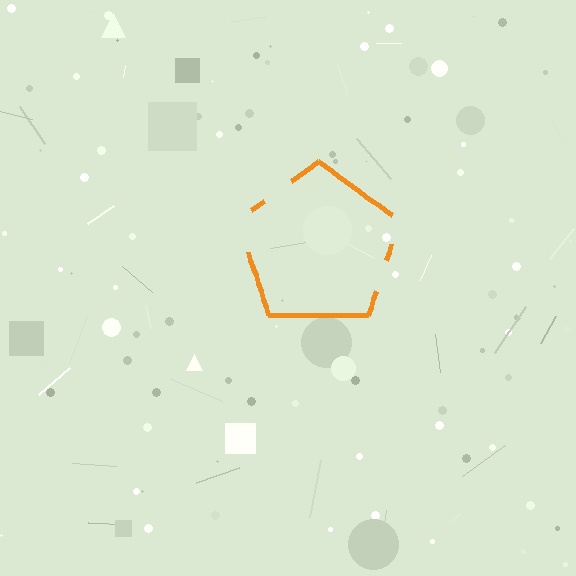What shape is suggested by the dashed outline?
The dashed outline suggests a pentagon.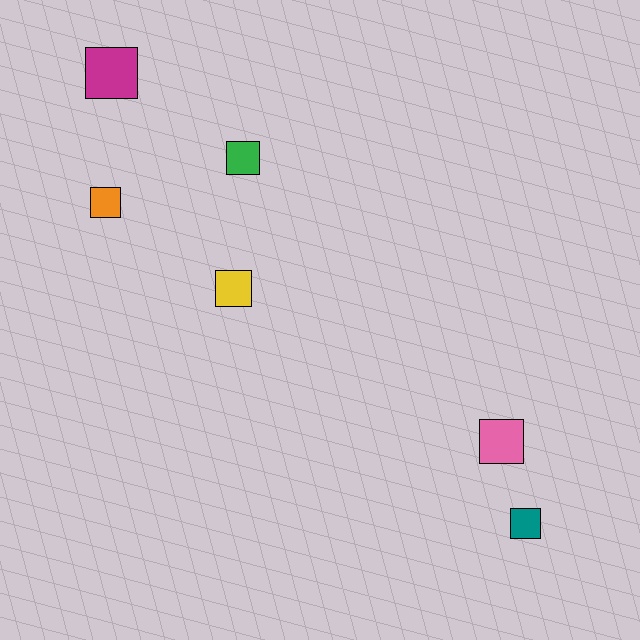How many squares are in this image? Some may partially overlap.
There are 6 squares.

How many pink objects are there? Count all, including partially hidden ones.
There is 1 pink object.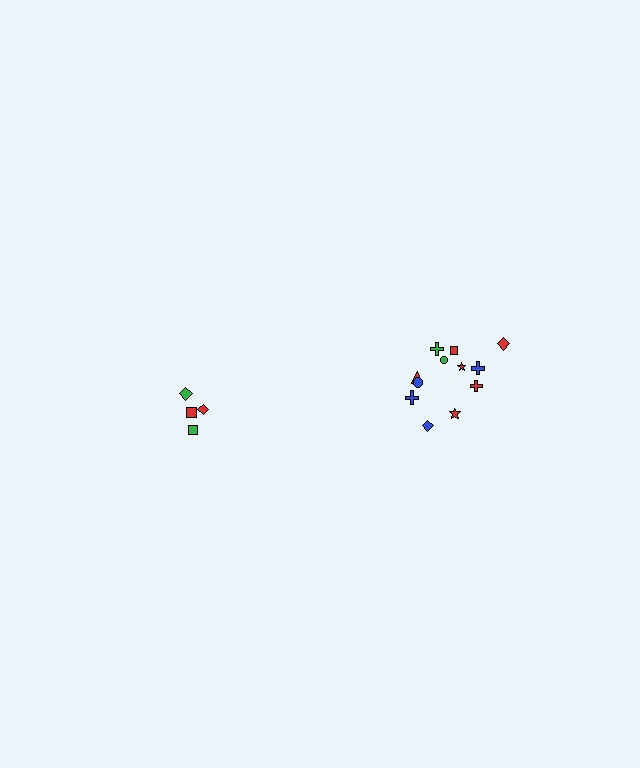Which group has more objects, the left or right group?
The right group.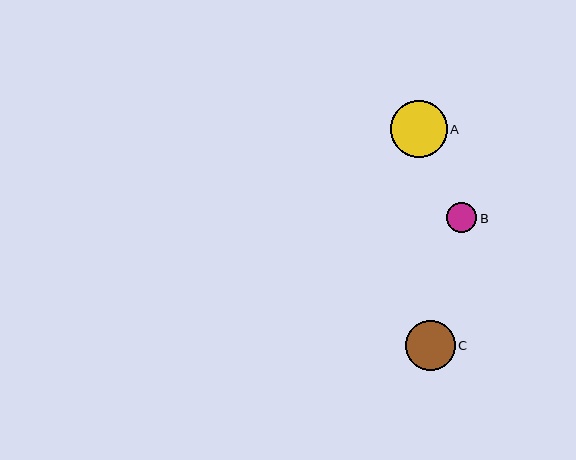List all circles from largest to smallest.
From largest to smallest: A, C, B.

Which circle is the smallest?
Circle B is the smallest with a size of approximately 30 pixels.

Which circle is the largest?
Circle A is the largest with a size of approximately 57 pixels.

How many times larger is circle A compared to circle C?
Circle A is approximately 1.1 times the size of circle C.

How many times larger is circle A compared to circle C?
Circle A is approximately 1.1 times the size of circle C.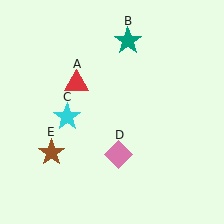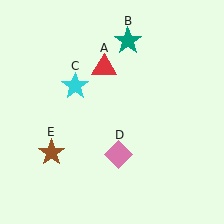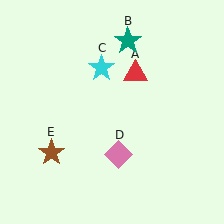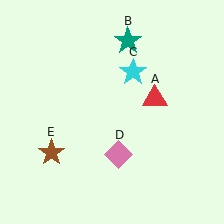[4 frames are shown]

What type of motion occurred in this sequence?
The red triangle (object A), cyan star (object C) rotated clockwise around the center of the scene.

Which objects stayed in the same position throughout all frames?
Teal star (object B) and pink diamond (object D) and brown star (object E) remained stationary.